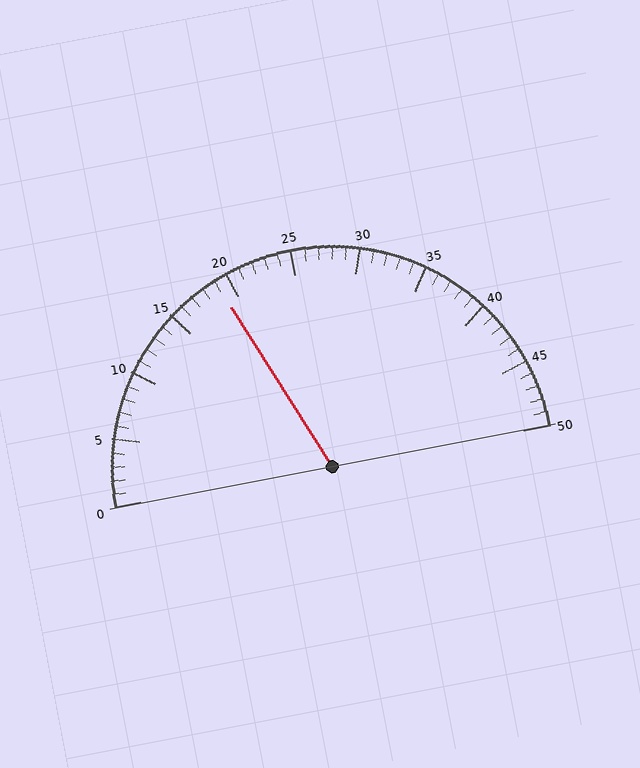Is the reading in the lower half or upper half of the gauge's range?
The reading is in the lower half of the range (0 to 50).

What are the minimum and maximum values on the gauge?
The gauge ranges from 0 to 50.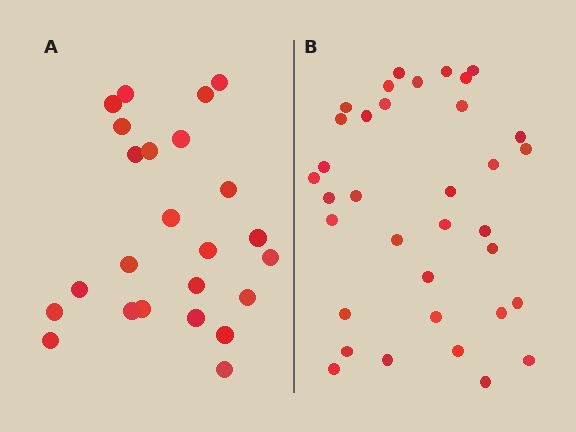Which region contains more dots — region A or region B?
Region B (the right region) has more dots.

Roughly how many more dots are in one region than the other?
Region B has roughly 12 or so more dots than region A.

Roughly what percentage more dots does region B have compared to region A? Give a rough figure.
About 45% more.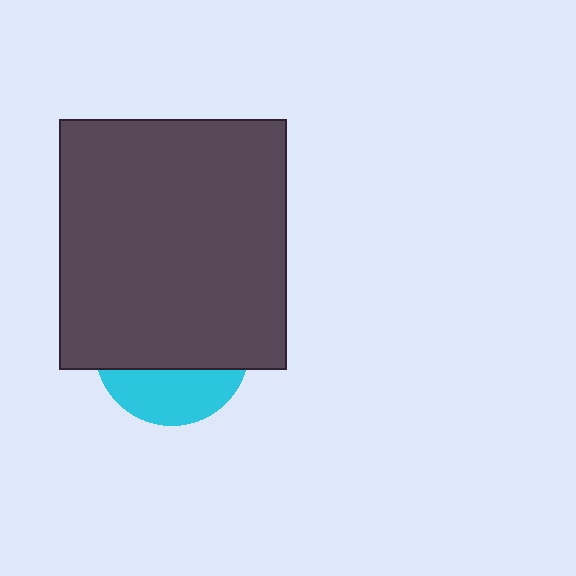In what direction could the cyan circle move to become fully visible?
The cyan circle could move down. That would shift it out from behind the dark gray rectangle entirely.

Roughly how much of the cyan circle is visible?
A small part of it is visible (roughly 33%).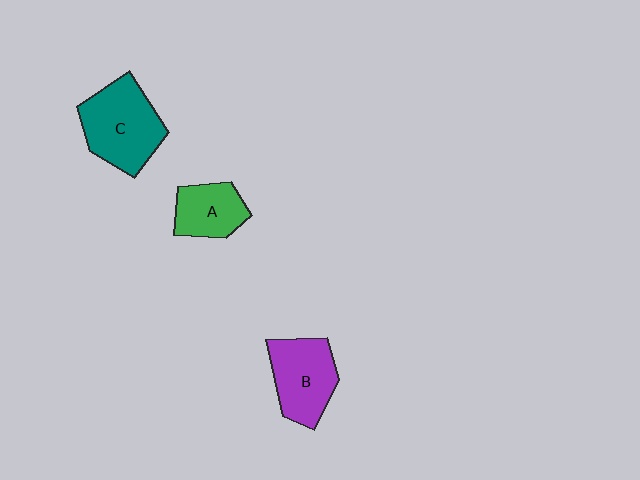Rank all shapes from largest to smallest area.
From largest to smallest: C (teal), B (purple), A (green).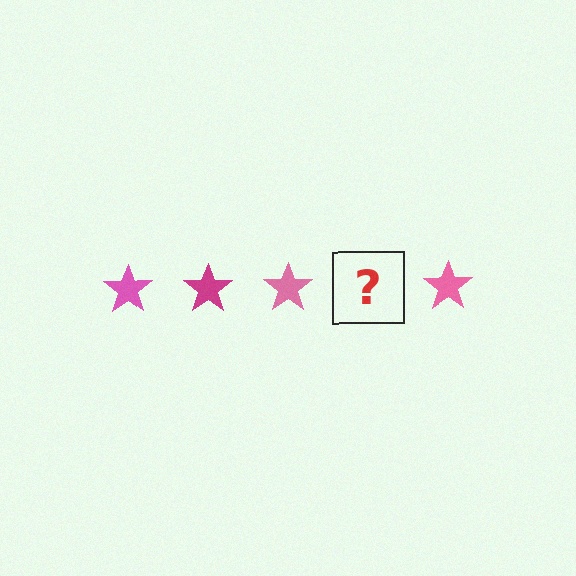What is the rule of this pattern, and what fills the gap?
The rule is that the pattern cycles through pink, magenta stars. The gap should be filled with a magenta star.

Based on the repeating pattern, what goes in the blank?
The blank should be a magenta star.